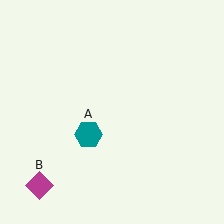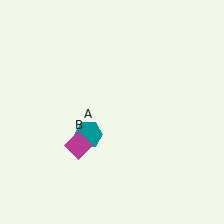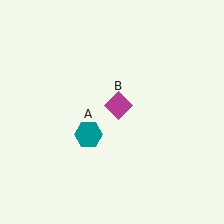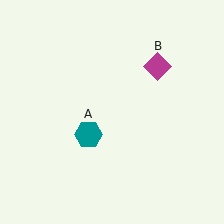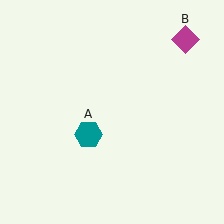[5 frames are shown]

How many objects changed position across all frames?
1 object changed position: magenta diamond (object B).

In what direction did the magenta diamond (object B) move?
The magenta diamond (object B) moved up and to the right.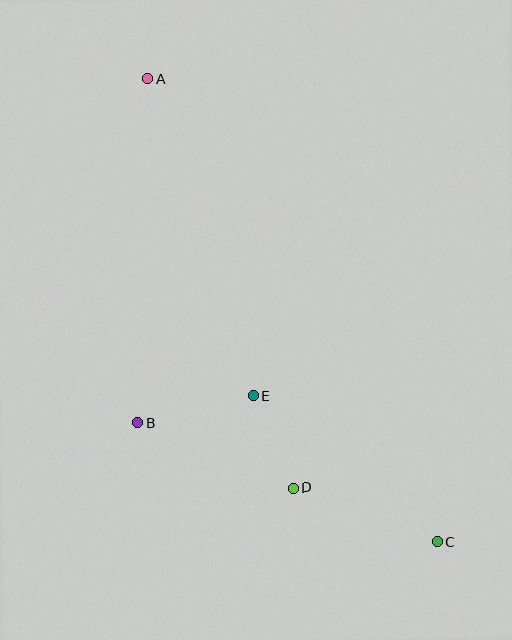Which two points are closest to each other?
Points D and E are closest to each other.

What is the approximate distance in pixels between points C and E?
The distance between C and E is approximately 235 pixels.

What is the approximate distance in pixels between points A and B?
The distance between A and B is approximately 344 pixels.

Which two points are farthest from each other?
Points A and C are farthest from each other.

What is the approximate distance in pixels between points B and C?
The distance between B and C is approximately 323 pixels.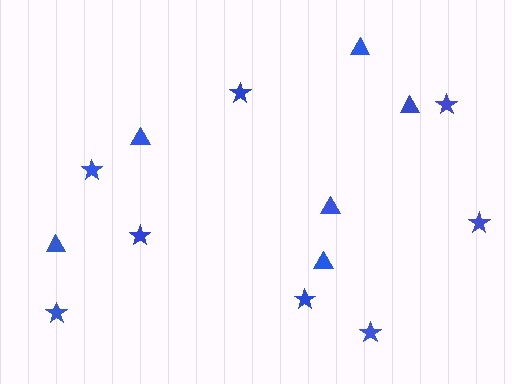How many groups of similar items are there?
There are 2 groups: one group of triangles (6) and one group of stars (8).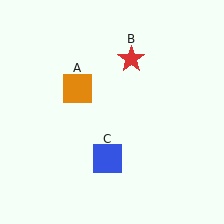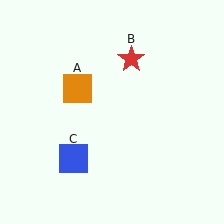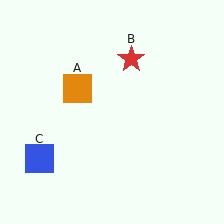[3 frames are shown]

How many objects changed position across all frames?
1 object changed position: blue square (object C).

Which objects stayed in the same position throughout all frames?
Orange square (object A) and red star (object B) remained stationary.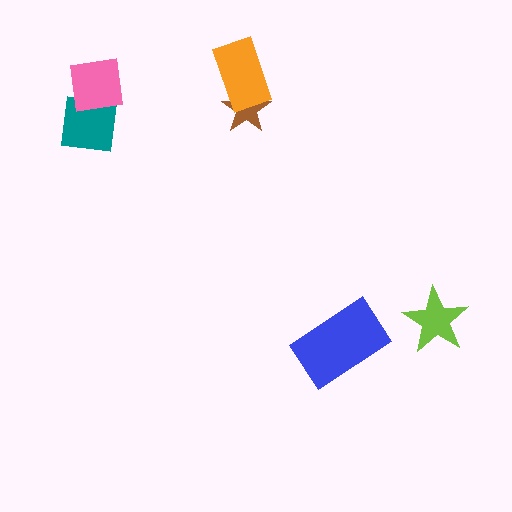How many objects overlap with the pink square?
1 object overlaps with the pink square.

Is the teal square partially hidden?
Yes, it is partially covered by another shape.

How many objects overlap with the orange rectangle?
1 object overlaps with the orange rectangle.